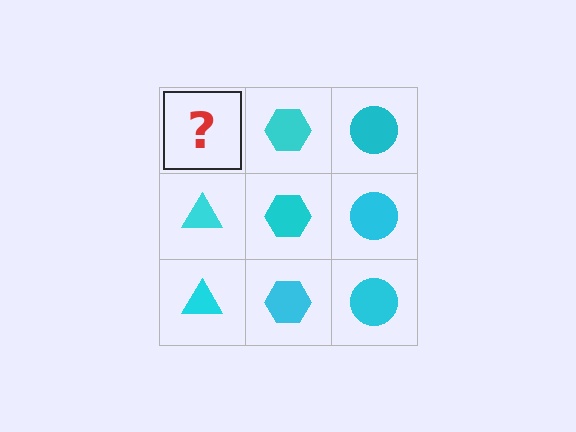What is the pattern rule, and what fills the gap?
The rule is that each column has a consistent shape. The gap should be filled with a cyan triangle.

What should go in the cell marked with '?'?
The missing cell should contain a cyan triangle.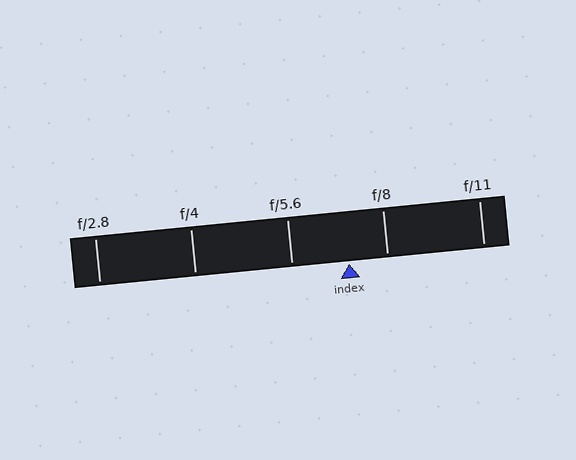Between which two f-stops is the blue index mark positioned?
The index mark is between f/5.6 and f/8.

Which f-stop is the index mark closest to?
The index mark is closest to f/8.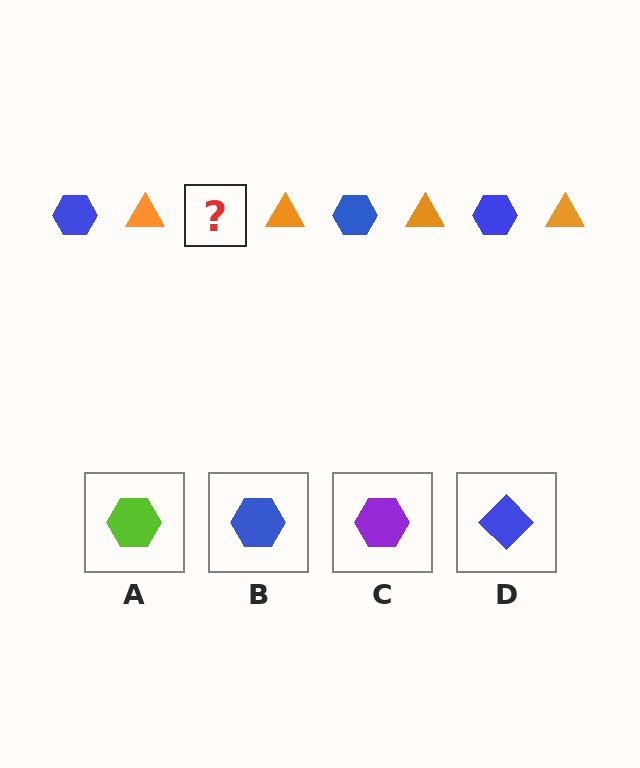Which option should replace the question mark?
Option B.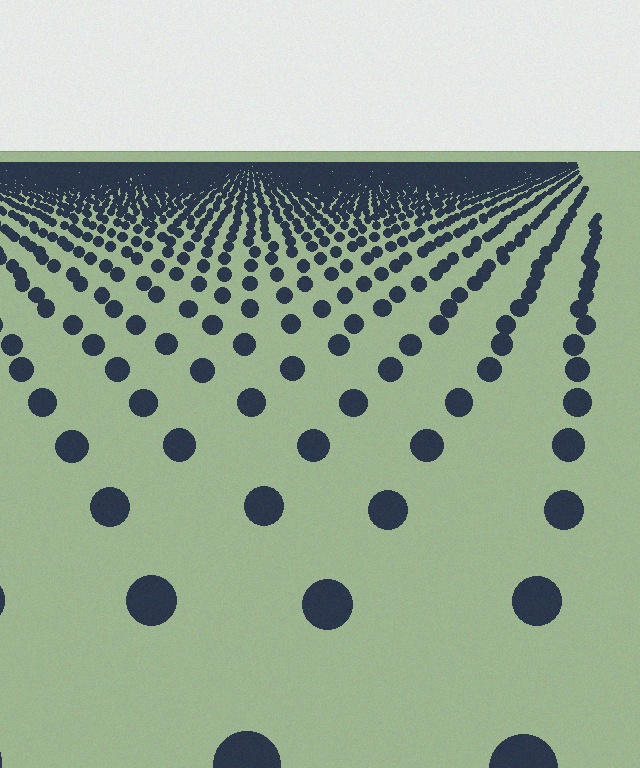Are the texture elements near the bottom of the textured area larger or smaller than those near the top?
Larger. Near the bottom, elements are closer to the viewer and appear at a bigger on-screen size.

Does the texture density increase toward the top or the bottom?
Density increases toward the top.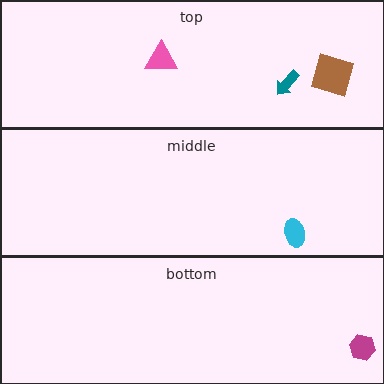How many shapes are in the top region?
3.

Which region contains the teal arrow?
The top region.